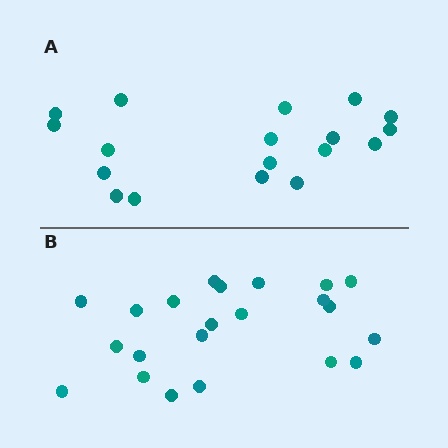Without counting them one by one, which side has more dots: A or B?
Region B (the bottom region) has more dots.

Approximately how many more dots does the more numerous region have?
Region B has about 4 more dots than region A.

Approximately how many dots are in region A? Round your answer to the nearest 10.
About 20 dots. (The exact count is 18, which rounds to 20.)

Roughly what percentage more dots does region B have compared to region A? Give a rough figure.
About 20% more.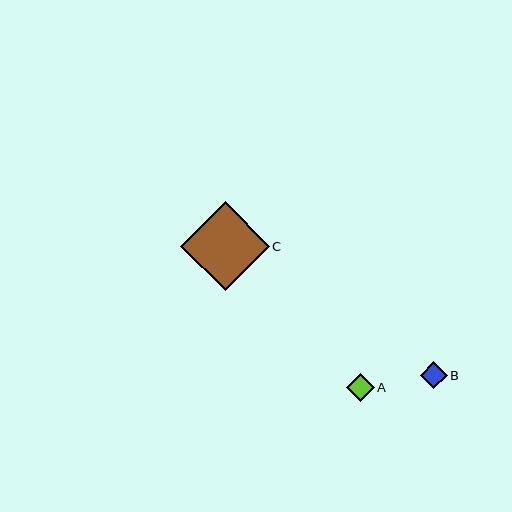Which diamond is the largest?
Diamond C is the largest with a size of approximately 88 pixels.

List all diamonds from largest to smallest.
From largest to smallest: C, A, B.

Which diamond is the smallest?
Diamond B is the smallest with a size of approximately 26 pixels.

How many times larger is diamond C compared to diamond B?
Diamond C is approximately 3.3 times the size of diamond B.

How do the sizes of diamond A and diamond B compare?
Diamond A and diamond B are approximately the same size.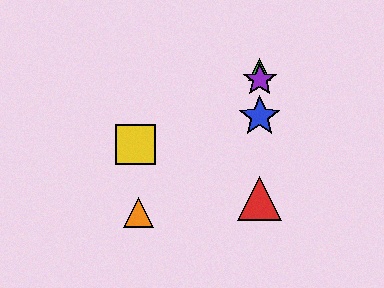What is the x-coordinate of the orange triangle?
The orange triangle is at x≈139.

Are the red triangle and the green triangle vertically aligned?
Yes, both are at x≈260.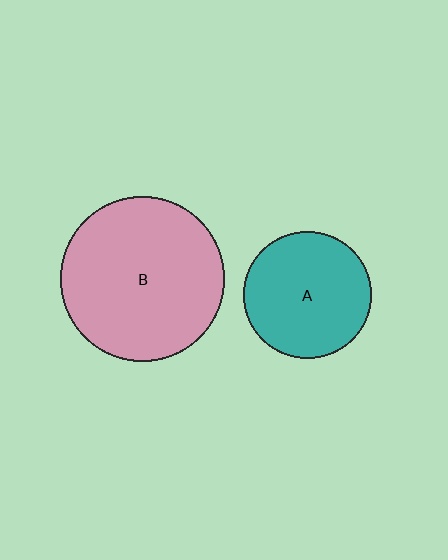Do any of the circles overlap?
No, none of the circles overlap.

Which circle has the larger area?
Circle B (pink).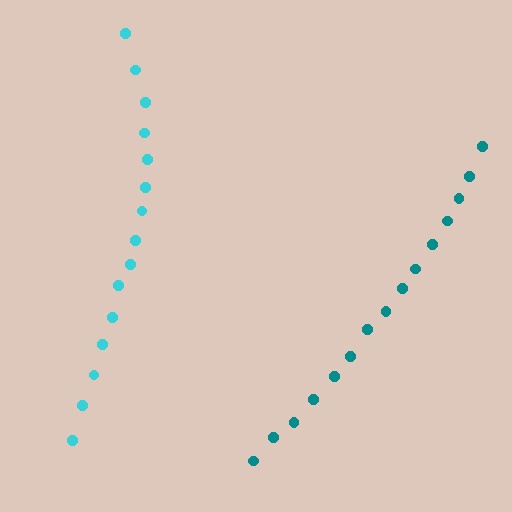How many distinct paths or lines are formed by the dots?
There are 2 distinct paths.